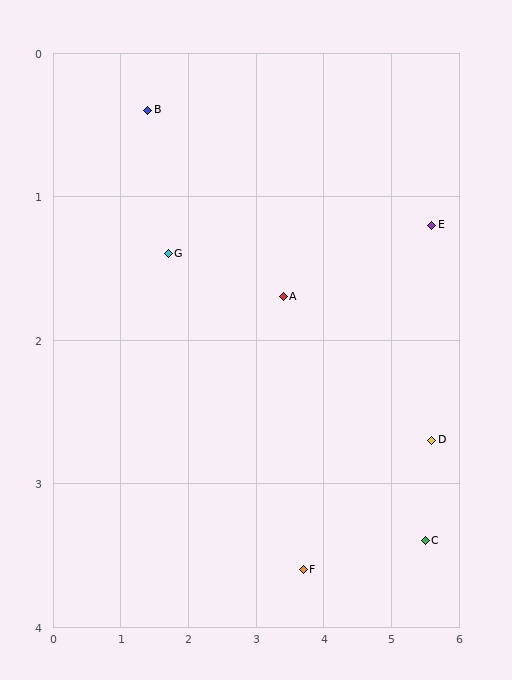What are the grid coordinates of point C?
Point C is at approximately (5.5, 3.4).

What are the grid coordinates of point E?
Point E is at approximately (5.6, 1.2).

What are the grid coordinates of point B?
Point B is at approximately (1.4, 0.4).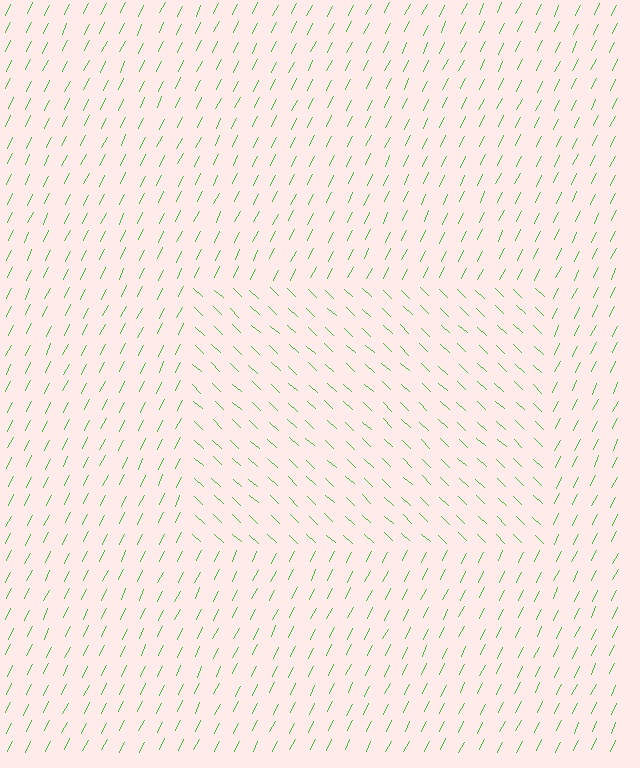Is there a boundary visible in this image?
Yes, there is a texture boundary formed by a change in line orientation.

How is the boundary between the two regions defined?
The boundary is defined purely by a change in line orientation (approximately 73 degrees difference). All lines are the same color and thickness.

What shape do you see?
I see a rectangle.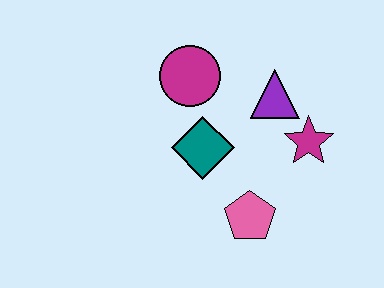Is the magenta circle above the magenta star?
Yes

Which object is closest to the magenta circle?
The teal diamond is closest to the magenta circle.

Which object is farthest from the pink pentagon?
The magenta circle is farthest from the pink pentagon.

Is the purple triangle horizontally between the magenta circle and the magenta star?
Yes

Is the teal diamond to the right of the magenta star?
No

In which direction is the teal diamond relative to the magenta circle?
The teal diamond is below the magenta circle.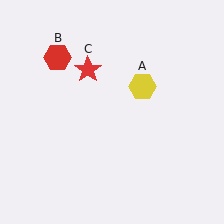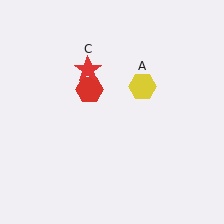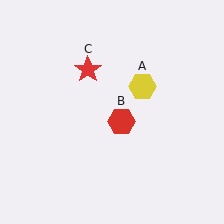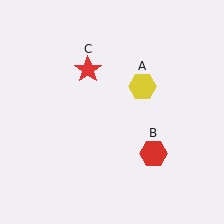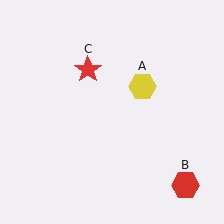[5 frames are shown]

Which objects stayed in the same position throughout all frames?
Yellow hexagon (object A) and red star (object C) remained stationary.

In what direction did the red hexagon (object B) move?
The red hexagon (object B) moved down and to the right.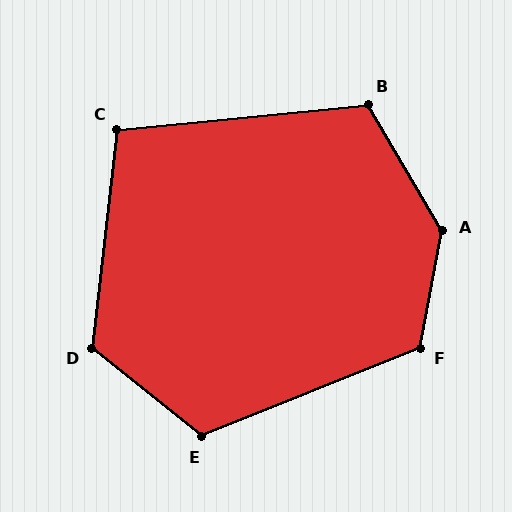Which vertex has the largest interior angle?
A, at approximately 139 degrees.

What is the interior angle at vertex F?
Approximately 123 degrees (obtuse).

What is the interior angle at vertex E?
Approximately 119 degrees (obtuse).